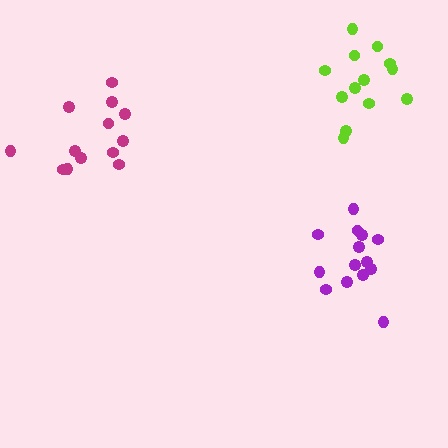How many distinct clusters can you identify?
There are 3 distinct clusters.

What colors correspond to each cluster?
The clusters are colored: magenta, lime, purple.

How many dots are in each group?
Group 1: 13 dots, Group 2: 13 dots, Group 3: 14 dots (40 total).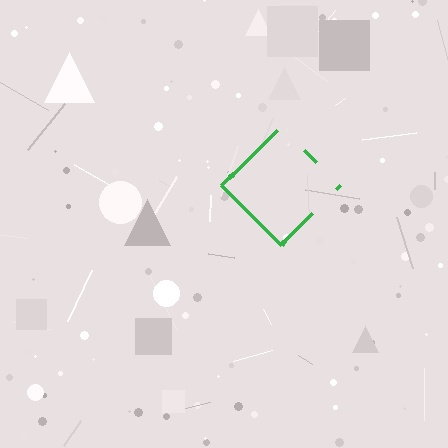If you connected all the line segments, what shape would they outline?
They would outline a diamond.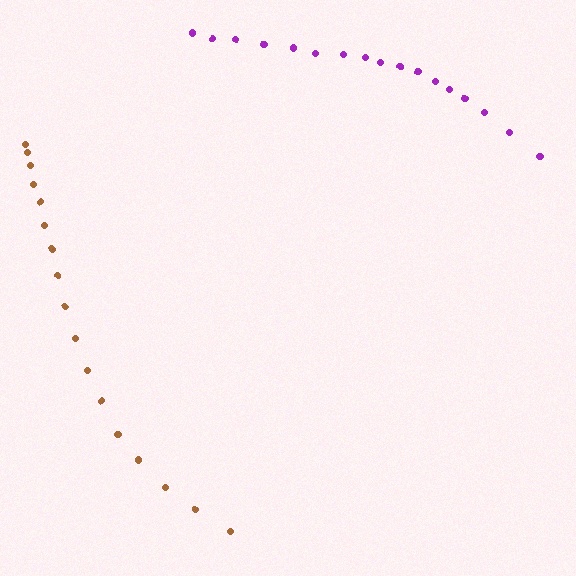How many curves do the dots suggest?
There are 2 distinct paths.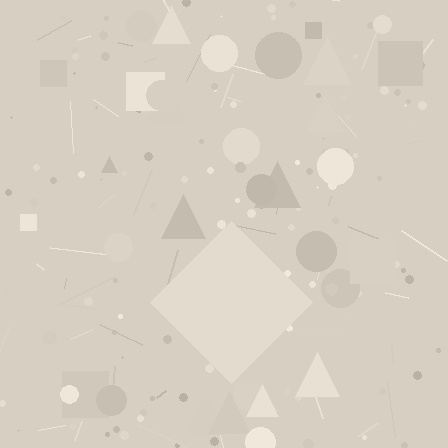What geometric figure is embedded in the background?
A diamond is embedded in the background.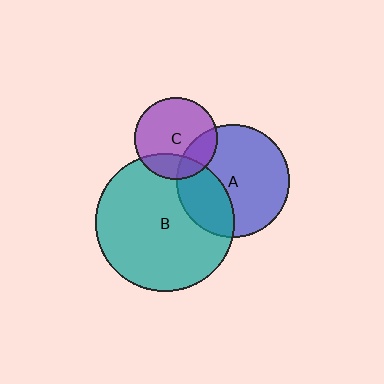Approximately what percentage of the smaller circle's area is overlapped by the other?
Approximately 25%.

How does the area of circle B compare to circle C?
Approximately 2.8 times.